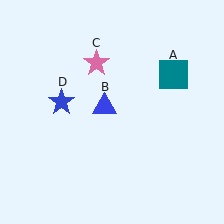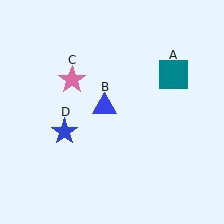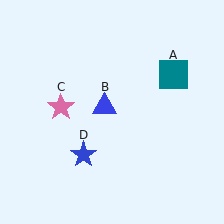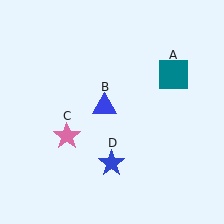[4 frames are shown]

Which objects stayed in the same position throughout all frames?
Teal square (object A) and blue triangle (object B) remained stationary.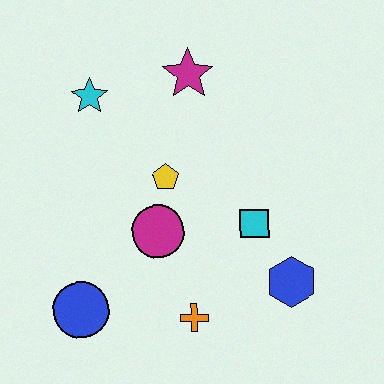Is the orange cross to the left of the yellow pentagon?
No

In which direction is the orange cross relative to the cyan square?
The orange cross is below the cyan square.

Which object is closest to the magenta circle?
The yellow pentagon is closest to the magenta circle.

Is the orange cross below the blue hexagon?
Yes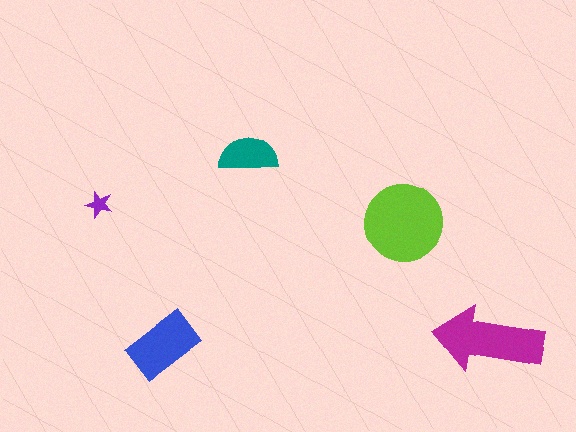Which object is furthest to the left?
The purple star is leftmost.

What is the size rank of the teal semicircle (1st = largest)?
4th.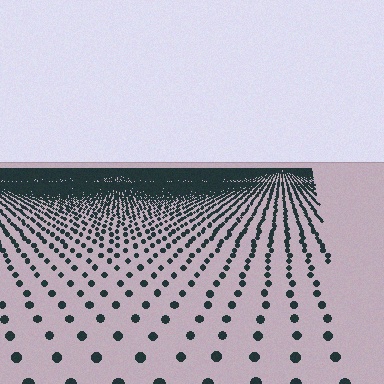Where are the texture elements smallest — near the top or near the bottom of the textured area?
Near the top.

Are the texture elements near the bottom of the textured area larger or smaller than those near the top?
Larger. Near the bottom, elements are closer to the viewer and appear at a bigger on-screen size.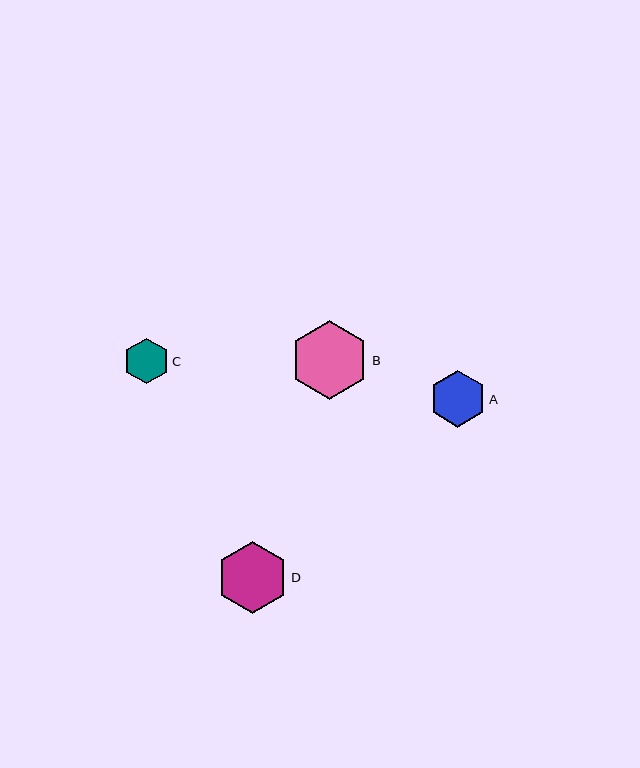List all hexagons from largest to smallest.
From largest to smallest: B, D, A, C.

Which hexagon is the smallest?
Hexagon C is the smallest with a size of approximately 46 pixels.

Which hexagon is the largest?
Hexagon B is the largest with a size of approximately 78 pixels.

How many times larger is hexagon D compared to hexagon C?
Hexagon D is approximately 1.6 times the size of hexagon C.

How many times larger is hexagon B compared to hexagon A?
Hexagon B is approximately 1.4 times the size of hexagon A.